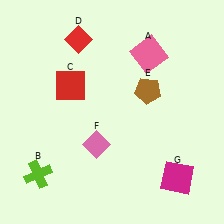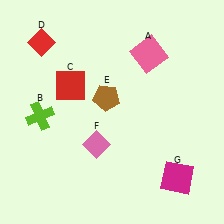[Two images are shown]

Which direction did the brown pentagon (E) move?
The brown pentagon (E) moved left.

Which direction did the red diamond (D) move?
The red diamond (D) moved left.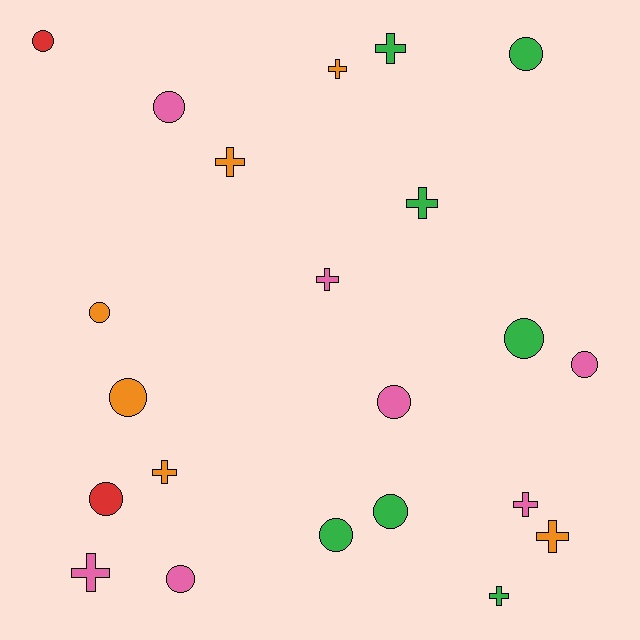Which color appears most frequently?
Pink, with 7 objects.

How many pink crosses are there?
There are 3 pink crosses.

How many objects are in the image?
There are 22 objects.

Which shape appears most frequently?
Circle, with 12 objects.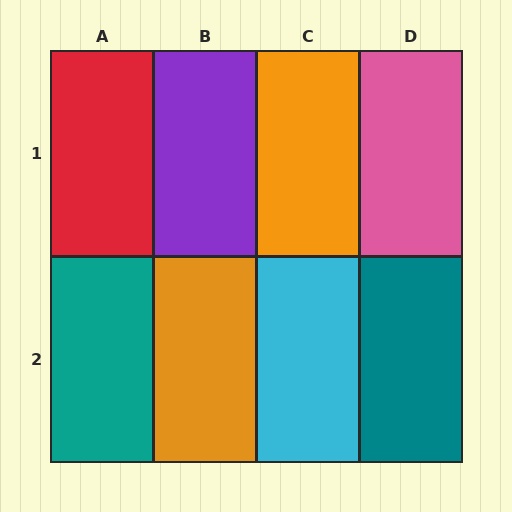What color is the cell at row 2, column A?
Teal.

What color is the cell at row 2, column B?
Orange.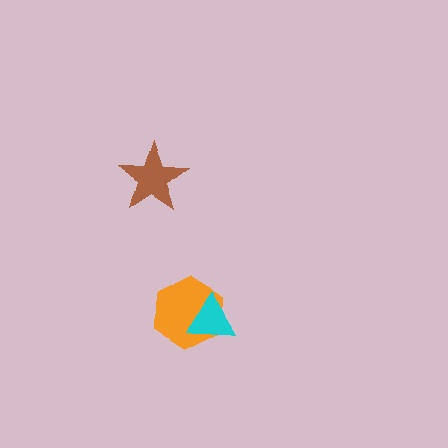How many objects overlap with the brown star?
0 objects overlap with the brown star.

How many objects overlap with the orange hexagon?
1 object overlaps with the orange hexagon.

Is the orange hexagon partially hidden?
Yes, it is partially covered by another shape.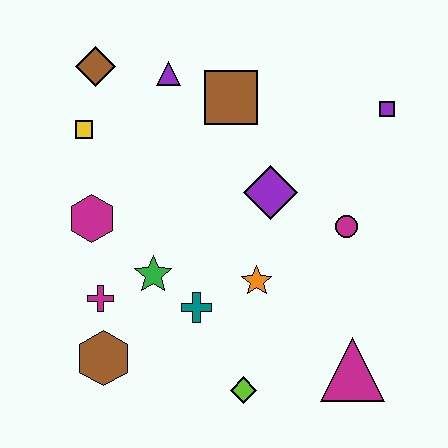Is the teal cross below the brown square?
Yes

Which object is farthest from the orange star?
The brown diamond is farthest from the orange star.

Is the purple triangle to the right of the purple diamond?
No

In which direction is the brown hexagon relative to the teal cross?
The brown hexagon is to the left of the teal cross.